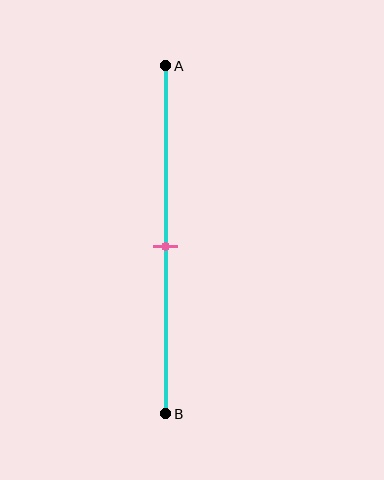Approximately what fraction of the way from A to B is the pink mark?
The pink mark is approximately 50% of the way from A to B.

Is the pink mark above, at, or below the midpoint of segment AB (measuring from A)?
The pink mark is approximately at the midpoint of segment AB.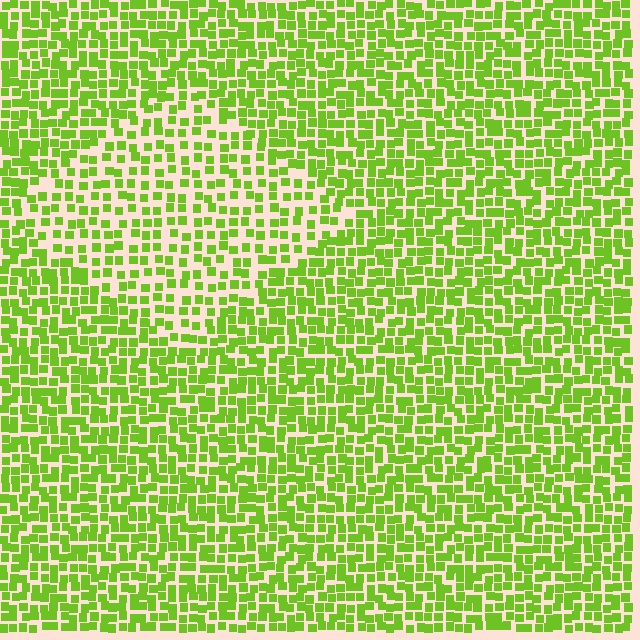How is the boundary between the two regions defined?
The boundary is defined by a change in element density (approximately 1.7x ratio). All elements are the same color, size, and shape.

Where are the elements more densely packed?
The elements are more densely packed outside the diamond boundary.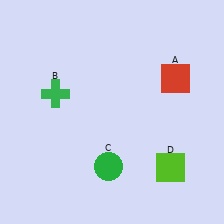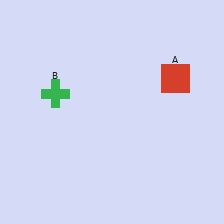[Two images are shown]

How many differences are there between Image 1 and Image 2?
There are 2 differences between the two images.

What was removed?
The green circle (C), the lime square (D) were removed in Image 2.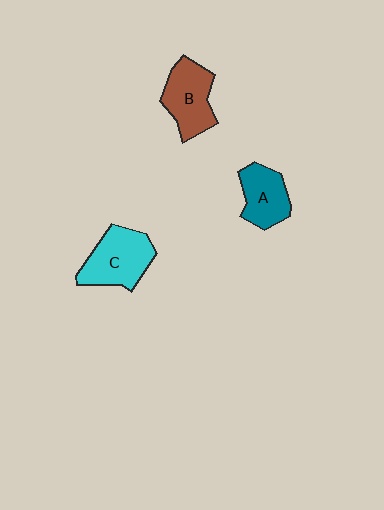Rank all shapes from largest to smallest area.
From largest to smallest: C (cyan), B (brown), A (teal).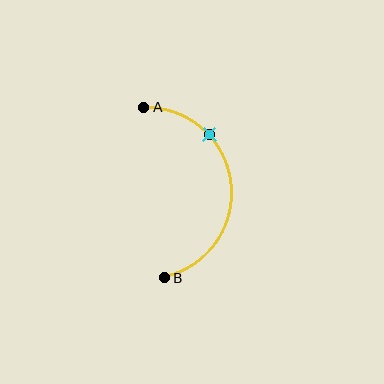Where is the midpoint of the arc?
The arc midpoint is the point on the curve farthest from the straight line joining A and B. It sits to the right of that line.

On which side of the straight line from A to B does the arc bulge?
The arc bulges to the right of the straight line connecting A and B.